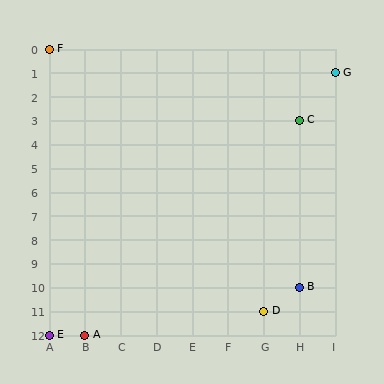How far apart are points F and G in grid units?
Points F and G are 8 columns and 1 row apart (about 8.1 grid units diagonally).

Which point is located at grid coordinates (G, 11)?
Point D is at (G, 11).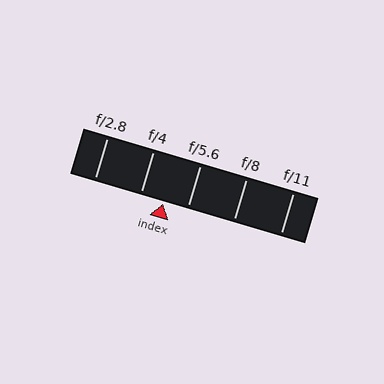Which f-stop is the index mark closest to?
The index mark is closest to f/4.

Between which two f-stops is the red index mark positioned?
The index mark is between f/4 and f/5.6.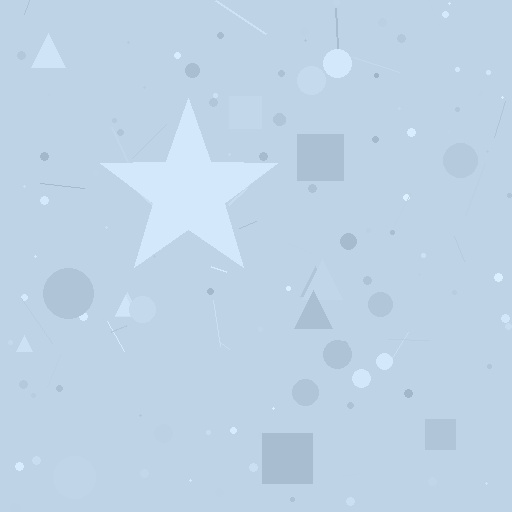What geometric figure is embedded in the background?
A star is embedded in the background.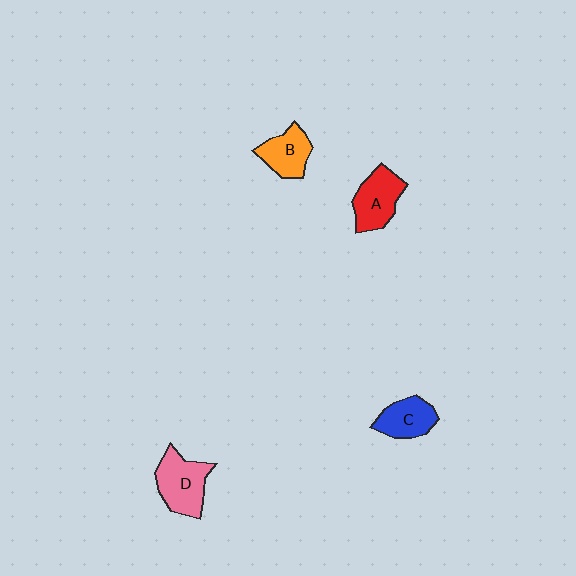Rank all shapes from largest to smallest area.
From largest to smallest: D (pink), A (red), B (orange), C (blue).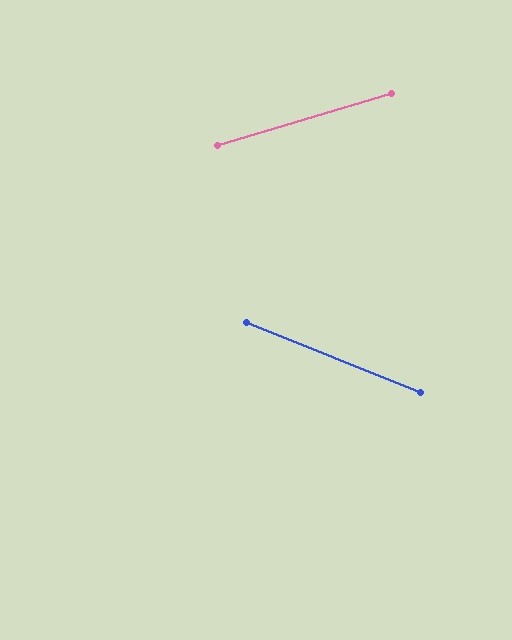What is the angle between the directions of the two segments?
Approximately 38 degrees.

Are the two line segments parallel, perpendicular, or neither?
Neither parallel nor perpendicular — they differ by about 38°.